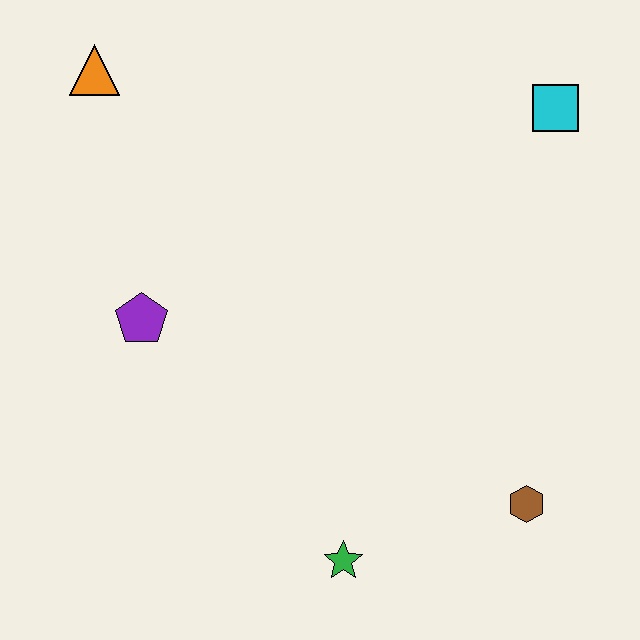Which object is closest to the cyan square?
The brown hexagon is closest to the cyan square.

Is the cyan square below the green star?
No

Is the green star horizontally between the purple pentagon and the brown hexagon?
Yes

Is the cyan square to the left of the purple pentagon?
No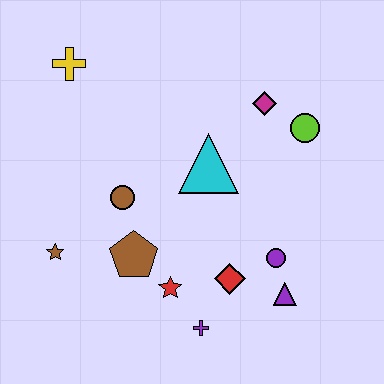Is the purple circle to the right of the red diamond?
Yes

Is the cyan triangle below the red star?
No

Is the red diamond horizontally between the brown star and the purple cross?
No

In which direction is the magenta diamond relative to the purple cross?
The magenta diamond is above the purple cross.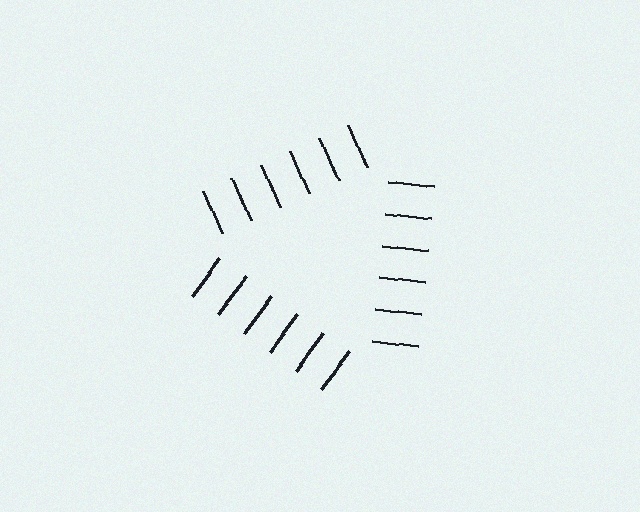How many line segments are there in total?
18 — 6 along each of the 3 edges.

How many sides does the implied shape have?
3 sides — the line-ends trace a triangle.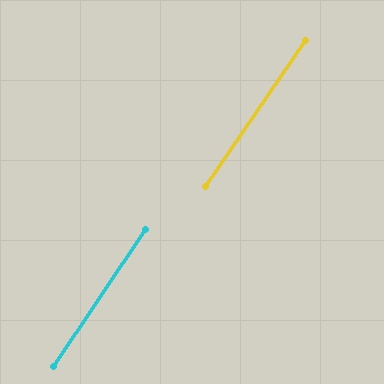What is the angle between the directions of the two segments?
Approximately 1 degree.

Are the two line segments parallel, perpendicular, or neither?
Parallel — their directions differ by only 0.5°.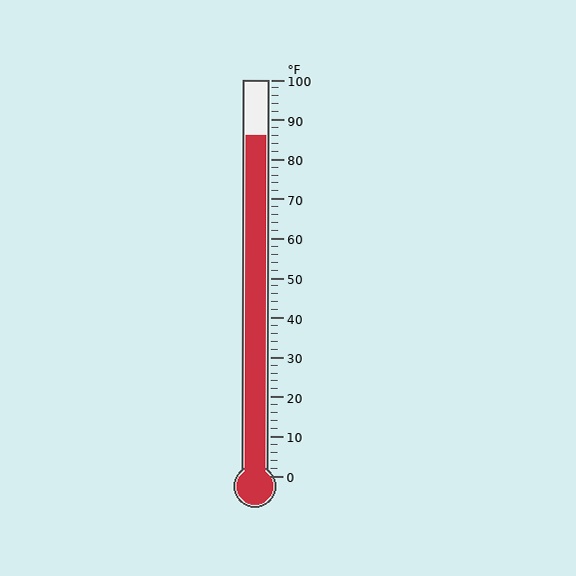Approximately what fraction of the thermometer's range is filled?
The thermometer is filled to approximately 85% of its range.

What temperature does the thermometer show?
The thermometer shows approximately 86°F.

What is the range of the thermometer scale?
The thermometer scale ranges from 0°F to 100°F.